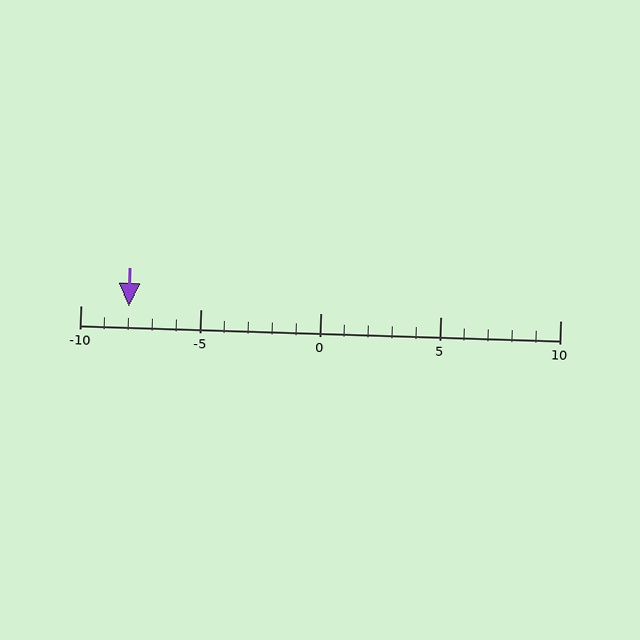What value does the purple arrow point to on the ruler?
The purple arrow points to approximately -8.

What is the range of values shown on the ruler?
The ruler shows values from -10 to 10.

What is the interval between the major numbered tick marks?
The major tick marks are spaced 5 units apart.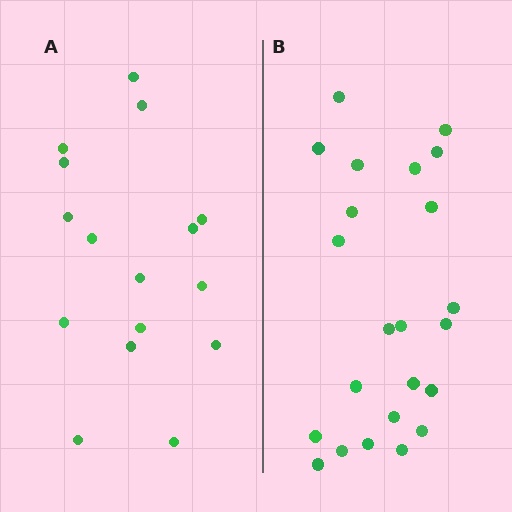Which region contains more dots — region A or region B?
Region B (the right region) has more dots.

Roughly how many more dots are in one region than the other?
Region B has roughly 8 or so more dots than region A.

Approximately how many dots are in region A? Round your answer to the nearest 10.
About 20 dots. (The exact count is 16, which rounds to 20.)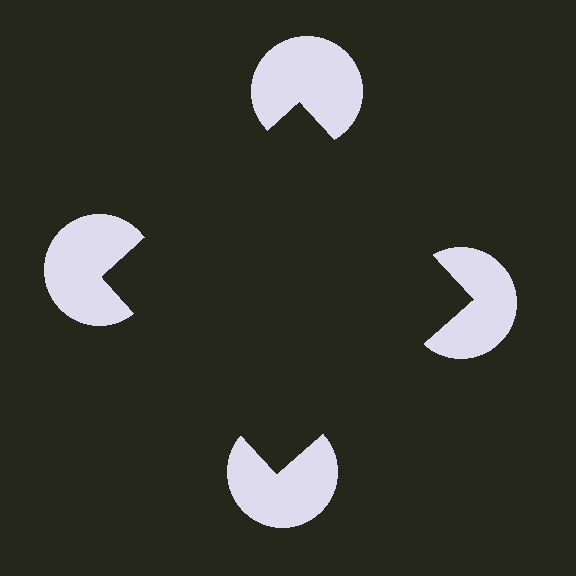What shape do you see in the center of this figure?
An illusory square — its edges are inferred from the aligned wedge cuts in the pac-man discs, not physically drawn.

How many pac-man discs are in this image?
There are 4 — one at each vertex of the illusory square.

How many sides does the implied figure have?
4 sides.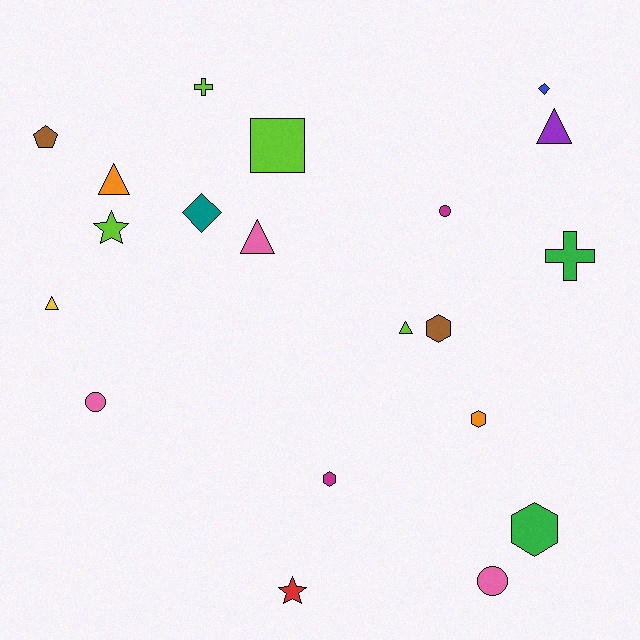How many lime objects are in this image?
There are 4 lime objects.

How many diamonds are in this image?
There are 2 diamonds.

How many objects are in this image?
There are 20 objects.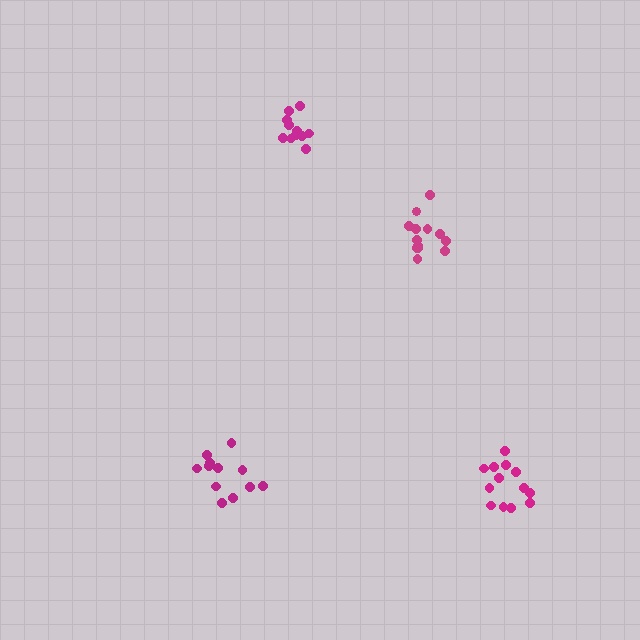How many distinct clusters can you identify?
There are 4 distinct clusters.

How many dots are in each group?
Group 1: 13 dots, Group 2: 12 dots, Group 3: 13 dots, Group 4: 12 dots (50 total).